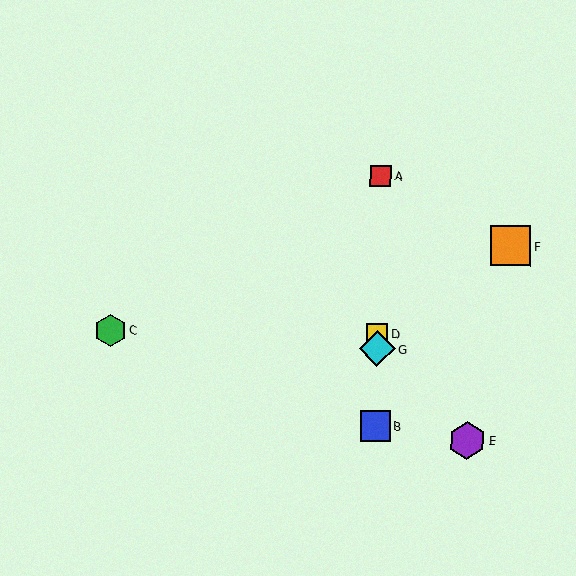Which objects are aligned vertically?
Objects A, B, D, G are aligned vertically.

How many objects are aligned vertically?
4 objects (A, B, D, G) are aligned vertically.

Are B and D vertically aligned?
Yes, both are at x≈375.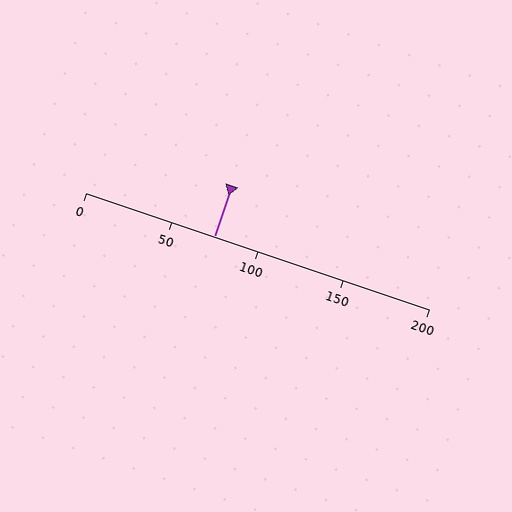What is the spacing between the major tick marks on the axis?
The major ticks are spaced 50 apart.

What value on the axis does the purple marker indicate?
The marker indicates approximately 75.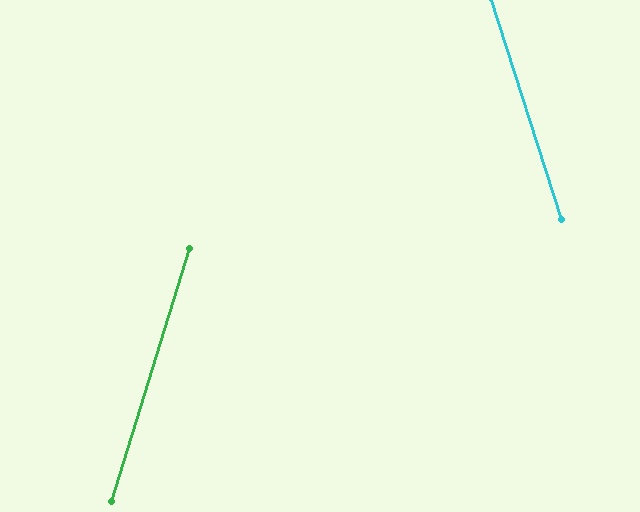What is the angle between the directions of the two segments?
Approximately 35 degrees.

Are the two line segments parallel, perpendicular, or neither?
Neither parallel nor perpendicular — they differ by about 35°.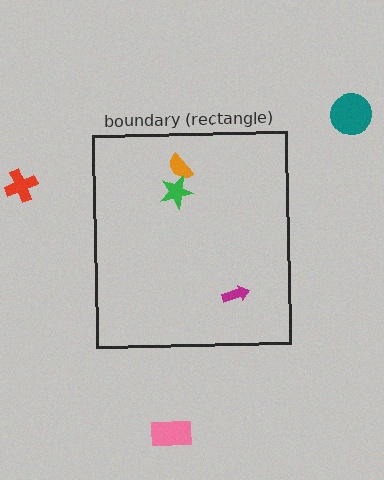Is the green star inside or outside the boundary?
Inside.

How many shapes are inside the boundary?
3 inside, 3 outside.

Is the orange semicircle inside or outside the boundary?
Inside.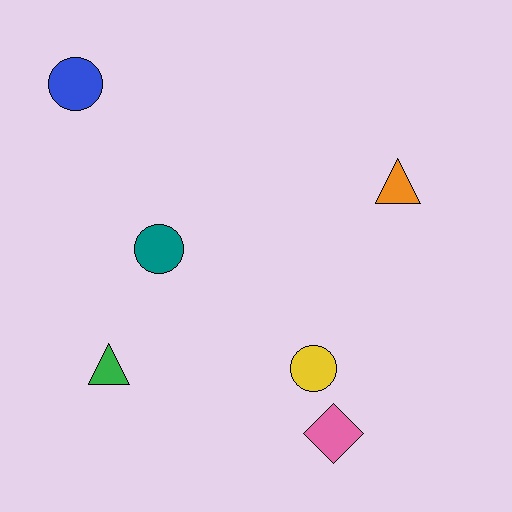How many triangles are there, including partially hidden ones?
There are 2 triangles.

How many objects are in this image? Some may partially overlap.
There are 6 objects.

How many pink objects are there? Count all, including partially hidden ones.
There is 1 pink object.